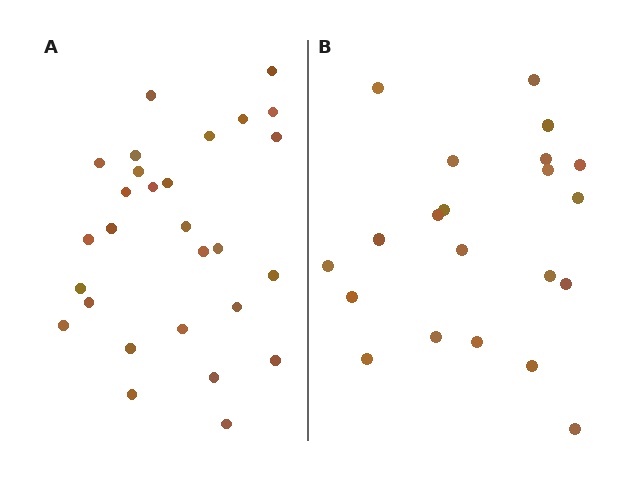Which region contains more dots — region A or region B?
Region A (the left region) has more dots.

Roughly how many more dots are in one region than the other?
Region A has roughly 8 or so more dots than region B.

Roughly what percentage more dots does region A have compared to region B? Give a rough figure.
About 35% more.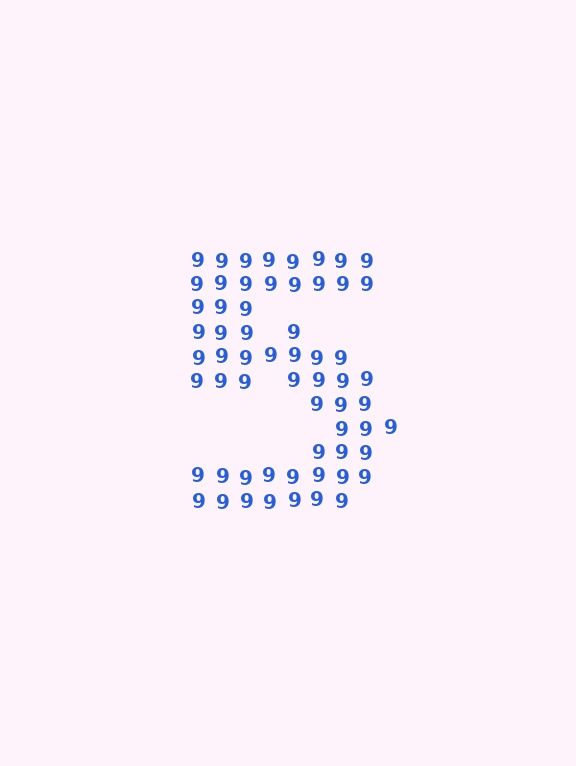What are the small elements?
The small elements are digit 9's.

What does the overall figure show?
The overall figure shows the digit 5.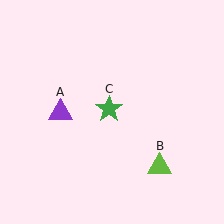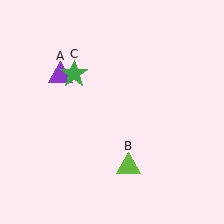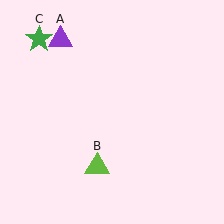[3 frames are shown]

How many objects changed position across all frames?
3 objects changed position: purple triangle (object A), lime triangle (object B), green star (object C).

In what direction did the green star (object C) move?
The green star (object C) moved up and to the left.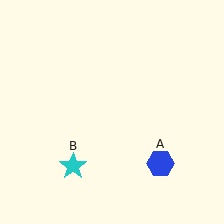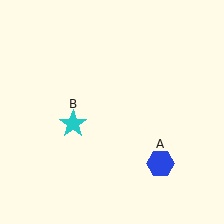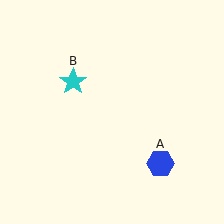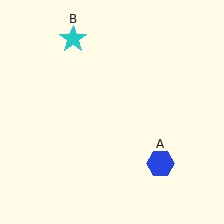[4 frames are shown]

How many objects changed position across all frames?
1 object changed position: cyan star (object B).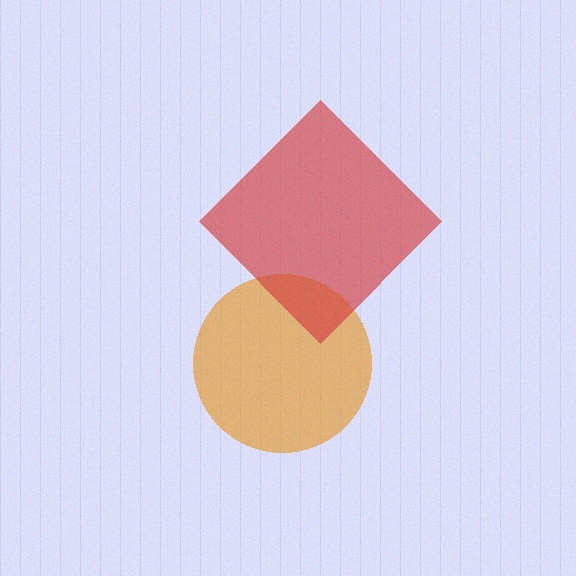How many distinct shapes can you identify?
There are 2 distinct shapes: an orange circle, a red diamond.